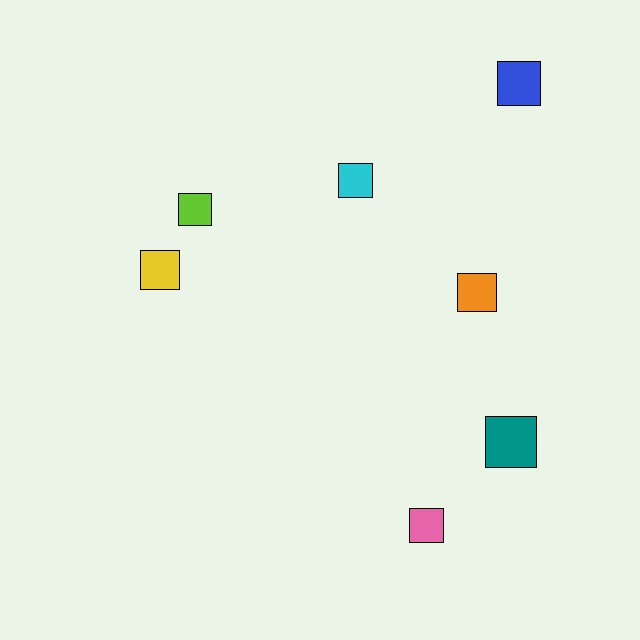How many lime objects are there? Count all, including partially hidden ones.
There is 1 lime object.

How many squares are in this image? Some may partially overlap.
There are 7 squares.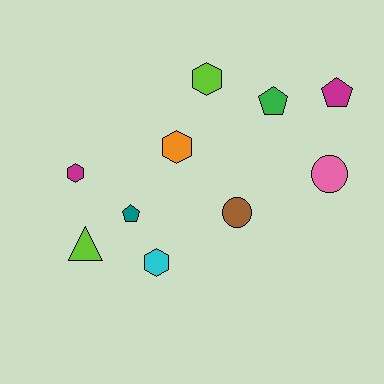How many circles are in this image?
There are 2 circles.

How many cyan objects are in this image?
There is 1 cyan object.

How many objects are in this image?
There are 10 objects.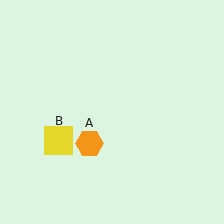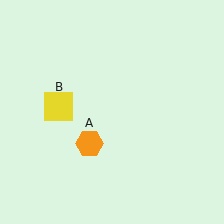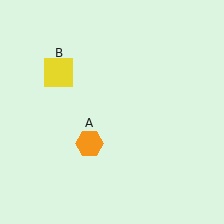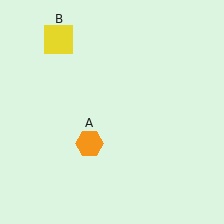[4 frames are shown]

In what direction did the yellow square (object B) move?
The yellow square (object B) moved up.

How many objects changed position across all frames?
1 object changed position: yellow square (object B).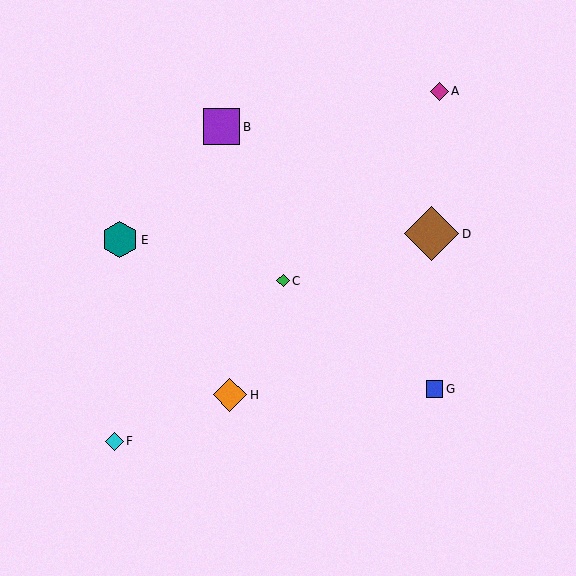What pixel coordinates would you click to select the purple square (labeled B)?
Click at (222, 127) to select the purple square B.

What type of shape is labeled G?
Shape G is a blue square.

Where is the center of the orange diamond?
The center of the orange diamond is at (230, 395).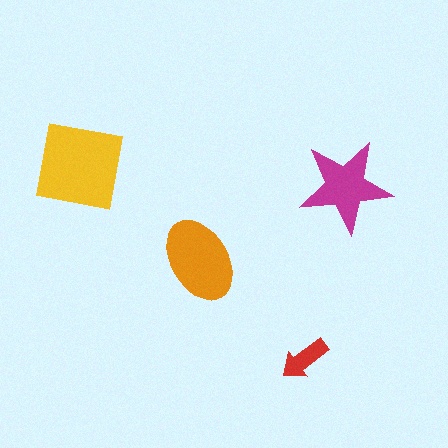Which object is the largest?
The yellow square.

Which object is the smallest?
The red arrow.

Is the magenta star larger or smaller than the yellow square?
Smaller.